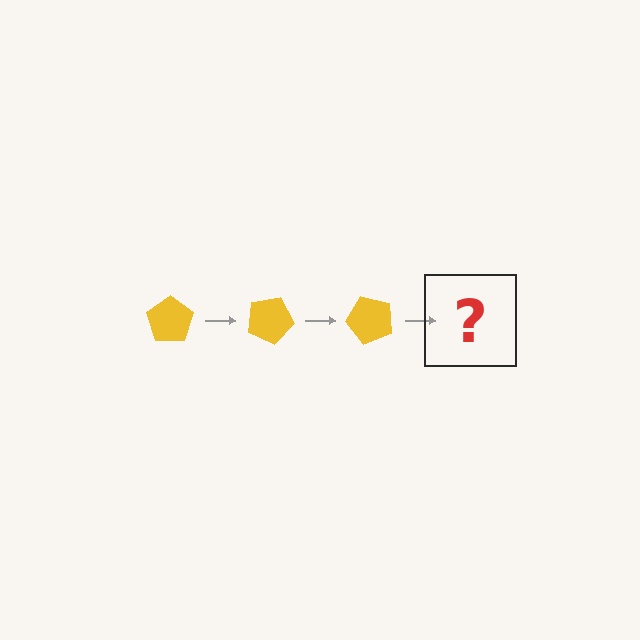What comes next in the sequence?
The next element should be a yellow pentagon rotated 75 degrees.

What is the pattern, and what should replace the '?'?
The pattern is that the pentagon rotates 25 degrees each step. The '?' should be a yellow pentagon rotated 75 degrees.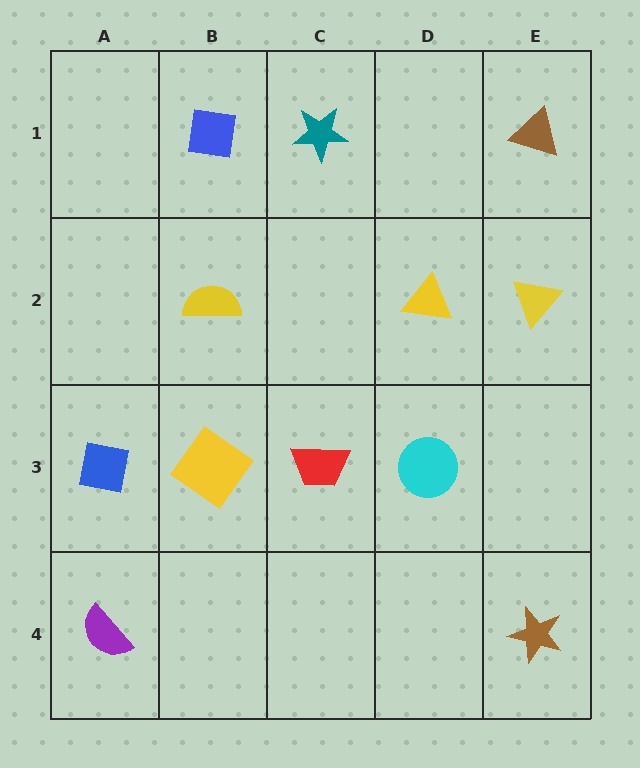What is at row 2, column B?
A yellow semicircle.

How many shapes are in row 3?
4 shapes.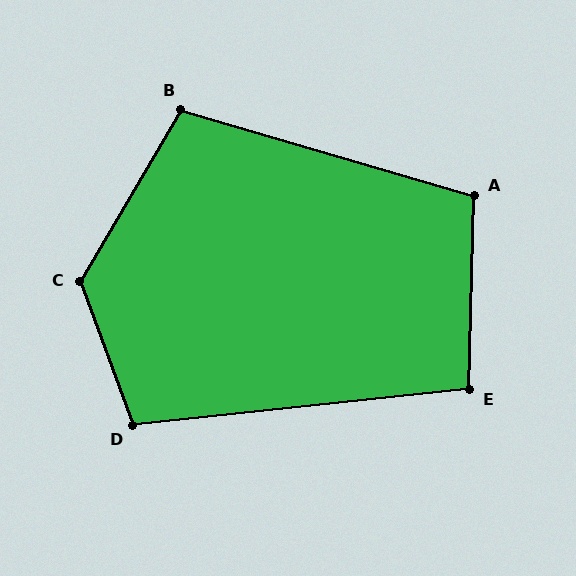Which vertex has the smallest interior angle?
E, at approximately 98 degrees.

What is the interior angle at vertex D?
Approximately 104 degrees (obtuse).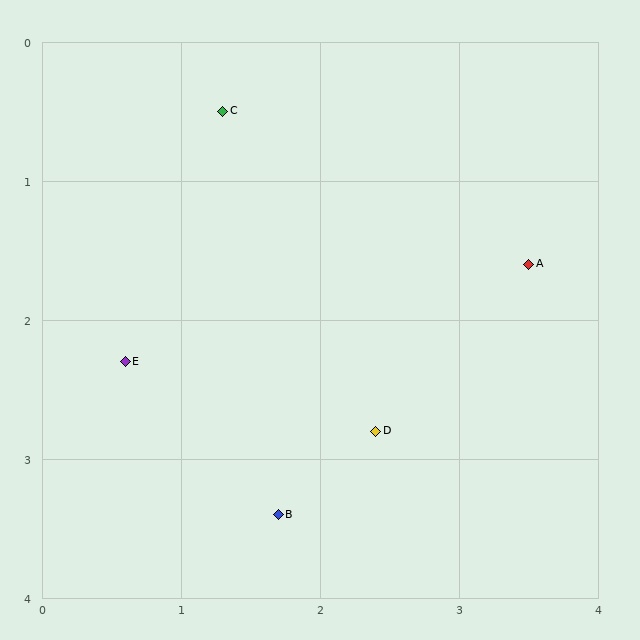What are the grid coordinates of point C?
Point C is at approximately (1.3, 0.5).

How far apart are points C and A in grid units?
Points C and A are about 2.5 grid units apart.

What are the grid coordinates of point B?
Point B is at approximately (1.7, 3.4).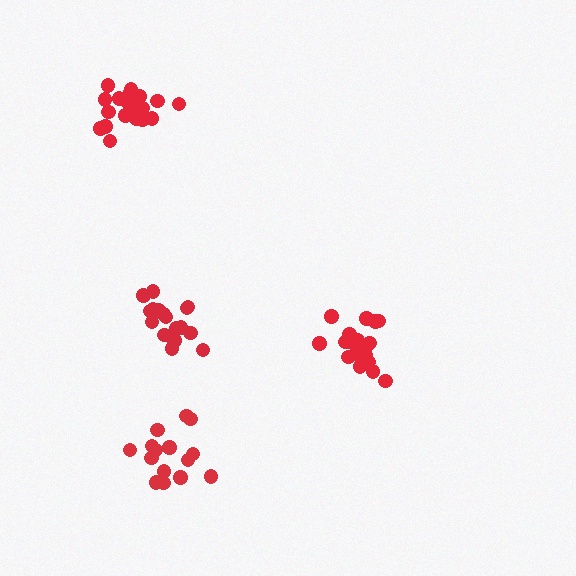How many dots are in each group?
Group 1: 15 dots, Group 2: 21 dots, Group 3: 20 dots, Group 4: 17 dots (73 total).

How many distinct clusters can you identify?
There are 4 distinct clusters.